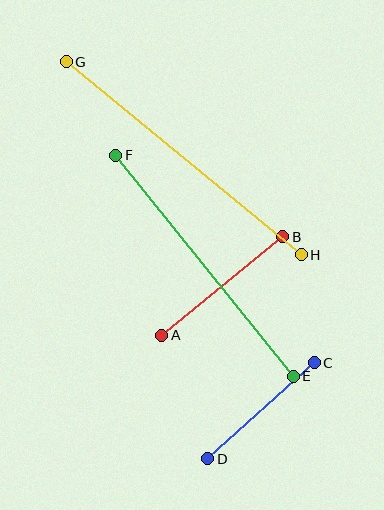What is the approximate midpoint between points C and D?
The midpoint is at approximately (261, 411) pixels.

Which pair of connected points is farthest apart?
Points G and H are farthest apart.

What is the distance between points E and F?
The distance is approximately 284 pixels.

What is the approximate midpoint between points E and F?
The midpoint is at approximately (204, 266) pixels.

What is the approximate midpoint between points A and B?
The midpoint is at approximately (222, 286) pixels.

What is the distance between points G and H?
The distance is approximately 304 pixels.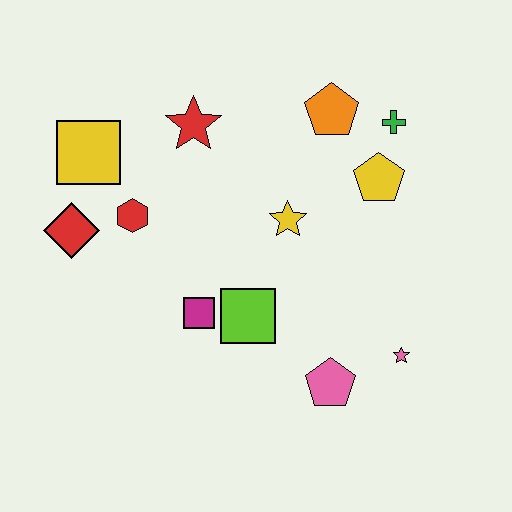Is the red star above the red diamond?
Yes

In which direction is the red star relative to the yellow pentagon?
The red star is to the left of the yellow pentagon.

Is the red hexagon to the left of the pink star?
Yes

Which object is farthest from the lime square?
The green cross is farthest from the lime square.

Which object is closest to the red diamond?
The red hexagon is closest to the red diamond.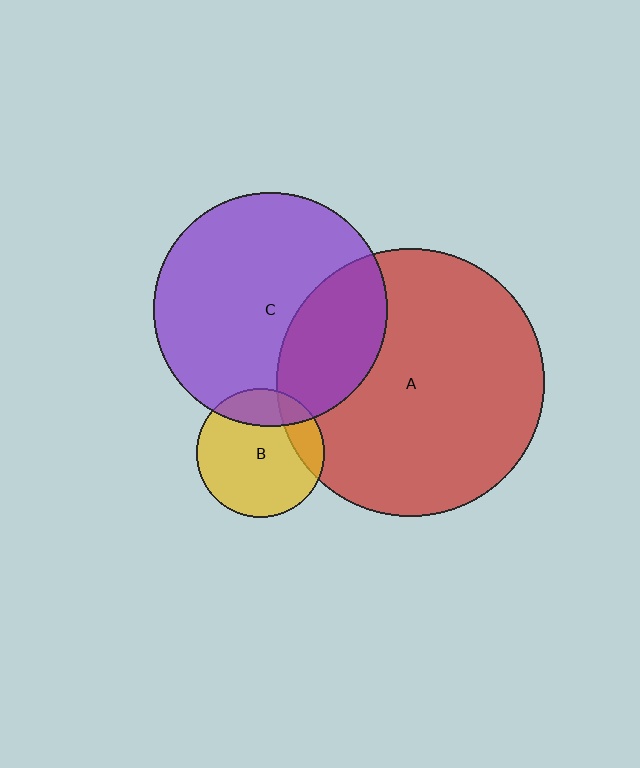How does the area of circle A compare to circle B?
Approximately 4.4 times.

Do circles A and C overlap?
Yes.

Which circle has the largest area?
Circle A (red).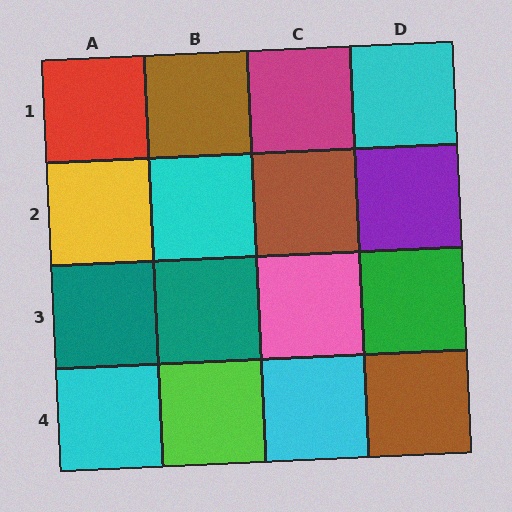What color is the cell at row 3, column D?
Green.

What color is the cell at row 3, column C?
Pink.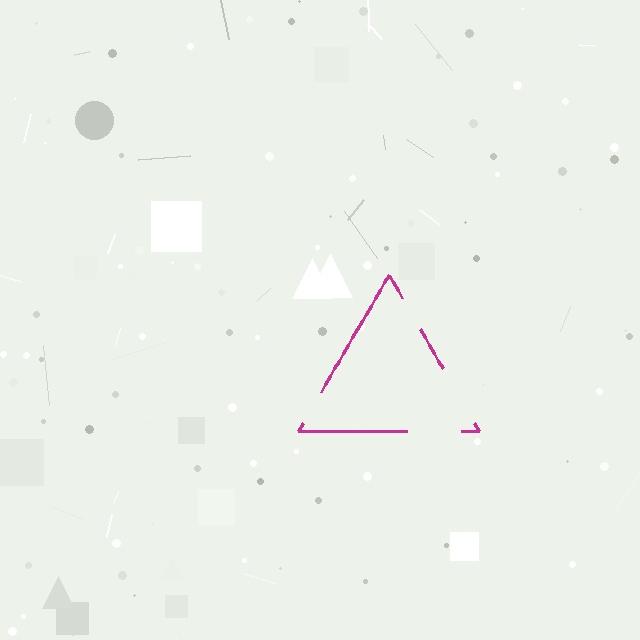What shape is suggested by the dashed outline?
The dashed outline suggests a triangle.